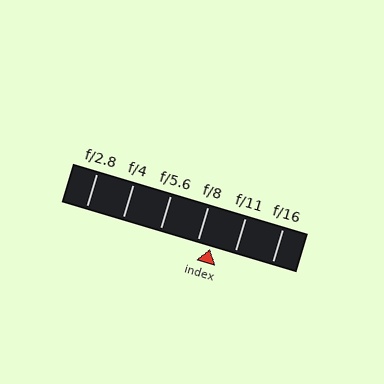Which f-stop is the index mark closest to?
The index mark is closest to f/8.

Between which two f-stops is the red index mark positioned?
The index mark is between f/8 and f/11.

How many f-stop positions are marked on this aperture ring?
There are 6 f-stop positions marked.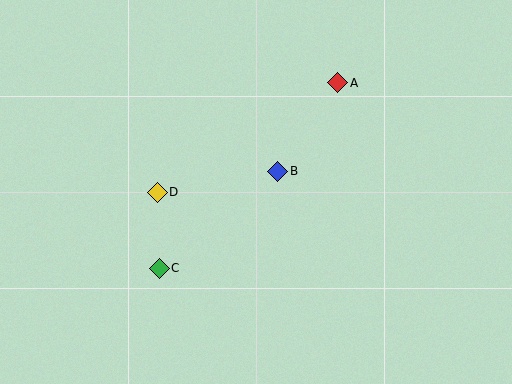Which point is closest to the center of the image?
Point B at (278, 171) is closest to the center.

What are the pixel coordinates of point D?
Point D is at (157, 192).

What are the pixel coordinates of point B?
Point B is at (278, 171).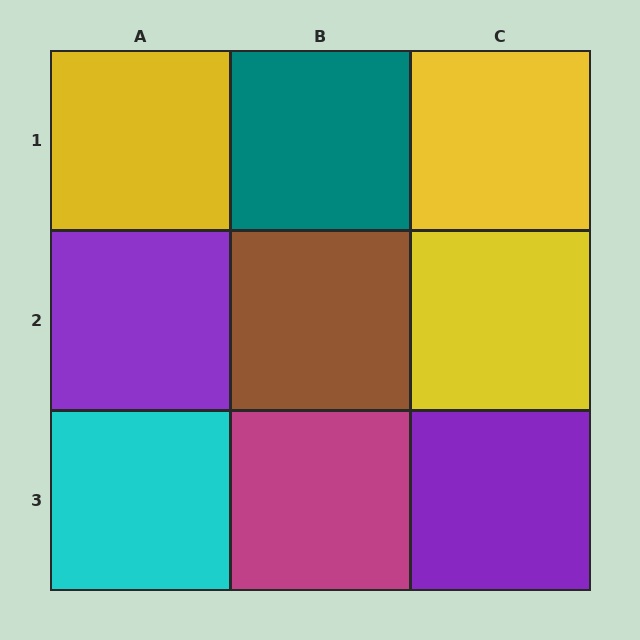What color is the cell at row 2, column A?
Purple.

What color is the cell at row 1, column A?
Yellow.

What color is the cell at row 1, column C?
Yellow.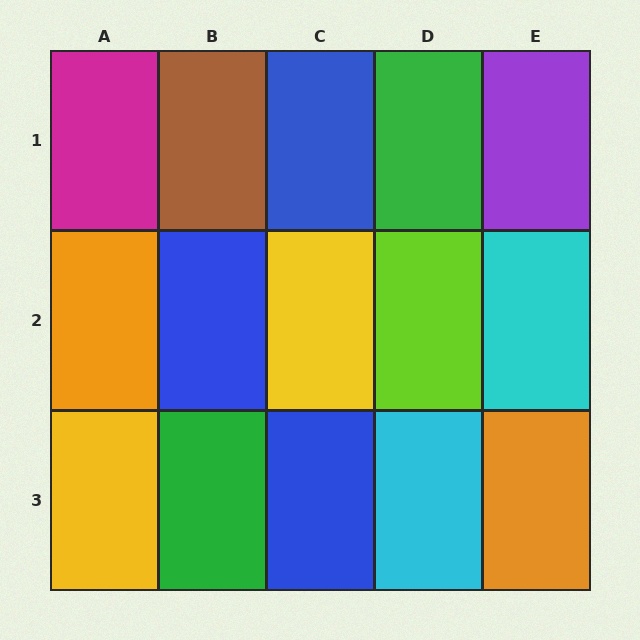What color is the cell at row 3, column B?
Green.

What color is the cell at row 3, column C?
Blue.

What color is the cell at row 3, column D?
Cyan.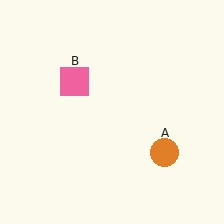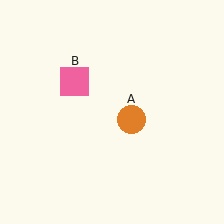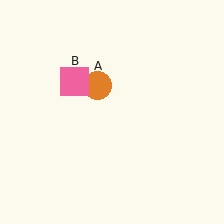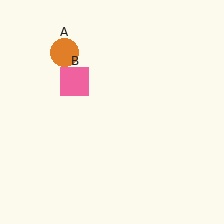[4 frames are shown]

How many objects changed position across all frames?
1 object changed position: orange circle (object A).